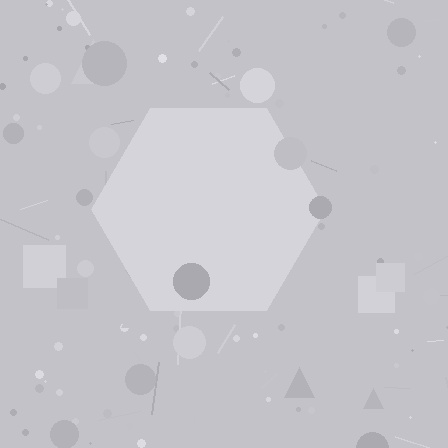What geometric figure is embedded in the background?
A hexagon is embedded in the background.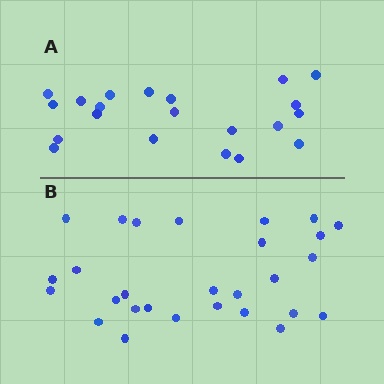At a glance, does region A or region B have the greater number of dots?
Region B (the bottom region) has more dots.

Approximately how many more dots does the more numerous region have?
Region B has roughly 8 or so more dots than region A.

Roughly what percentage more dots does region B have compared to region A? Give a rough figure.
About 35% more.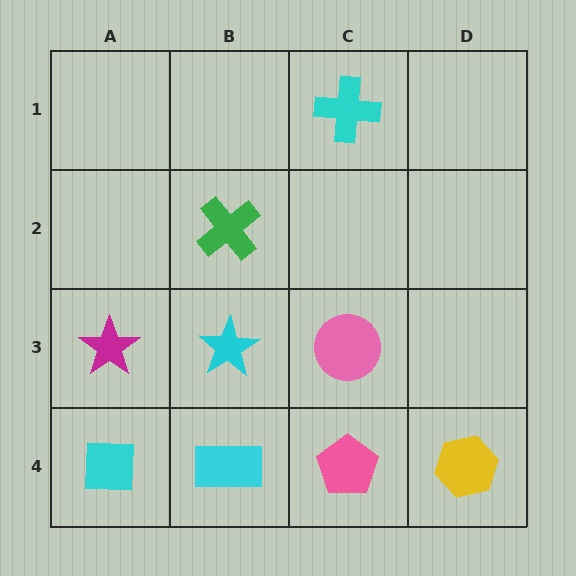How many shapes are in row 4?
4 shapes.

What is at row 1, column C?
A cyan cross.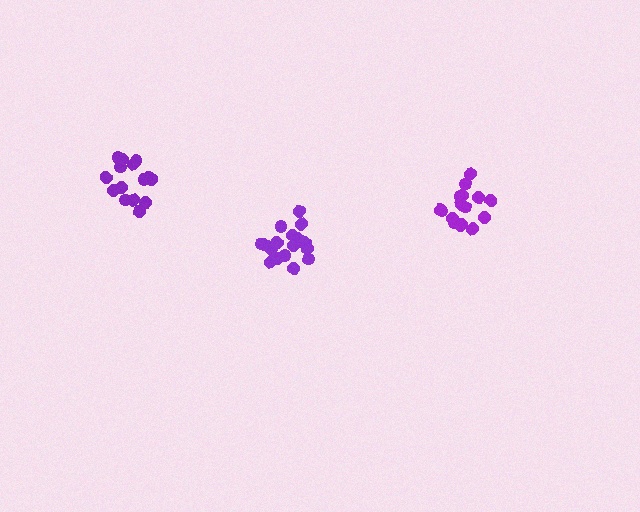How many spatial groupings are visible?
There are 3 spatial groupings.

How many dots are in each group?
Group 1: 16 dots, Group 2: 16 dots, Group 3: 18 dots (50 total).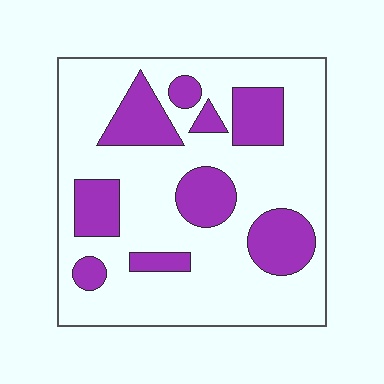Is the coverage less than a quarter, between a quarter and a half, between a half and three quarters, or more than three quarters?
Between a quarter and a half.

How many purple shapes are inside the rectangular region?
9.